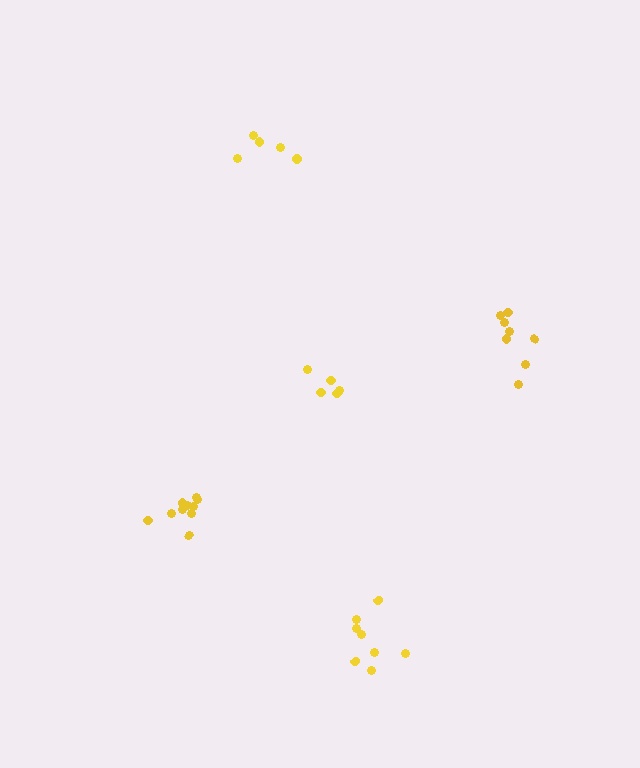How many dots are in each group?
Group 1: 5 dots, Group 2: 10 dots, Group 3: 5 dots, Group 4: 8 dots, Group 5: 8 dots (36 total).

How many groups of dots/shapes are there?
There are 5 groups.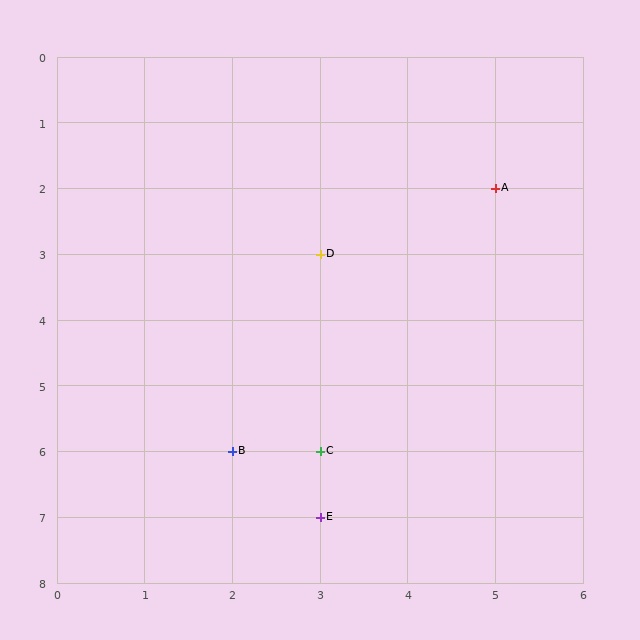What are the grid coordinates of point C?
Point C is at grid coordinates (3, 6).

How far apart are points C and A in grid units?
Points C and A are 2 columns and 4 rows apart (about 4.5 grid units diagonally).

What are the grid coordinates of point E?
Point E is at grid coordinates (3, 7).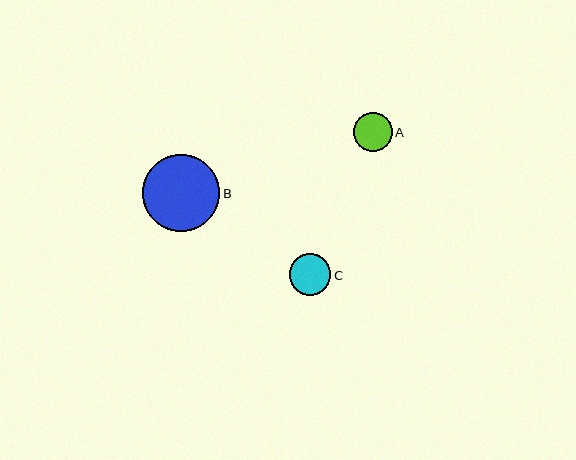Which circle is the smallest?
Circle A is the smallest with a size of approximately 39 pixels.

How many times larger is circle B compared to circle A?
Circle B is approximately 2.0 times the size of circle A.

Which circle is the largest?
Circle B is the largest with a size of approximately 77 pixels.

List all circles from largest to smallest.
From largest to smallest: B, C, A.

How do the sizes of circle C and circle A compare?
Circle C and circle A are approximately the same size.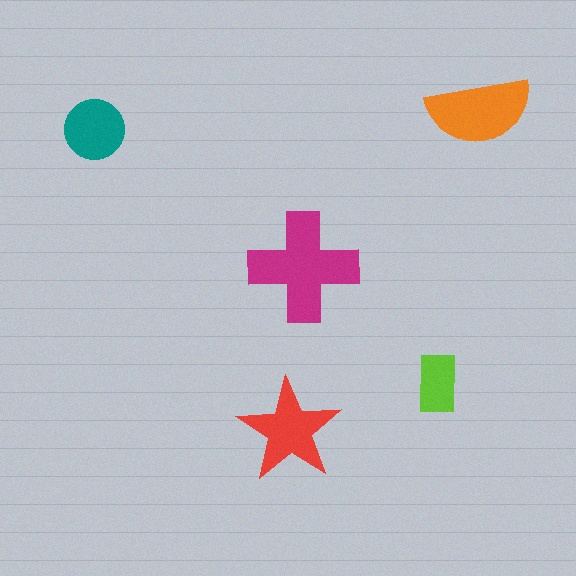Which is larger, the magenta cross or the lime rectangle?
The magenta cross.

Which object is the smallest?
The lime rectangle.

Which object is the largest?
The magenta cross.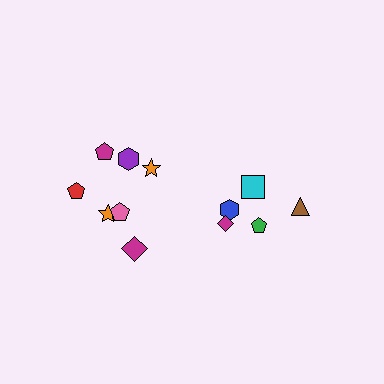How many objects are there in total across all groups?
There are 12 objects.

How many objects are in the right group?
There are 5 objects.